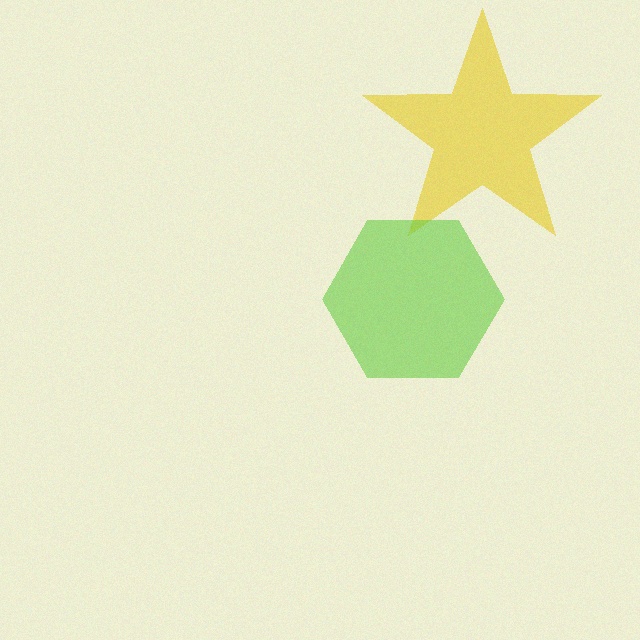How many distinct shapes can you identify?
There are 2 distinct shapes: a yellow star, a lime hexagon.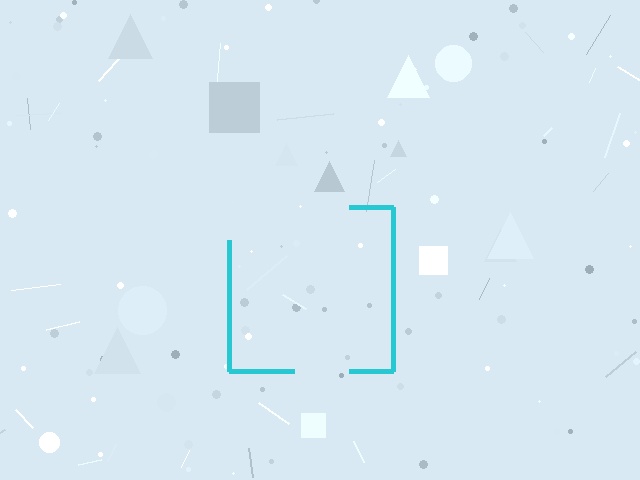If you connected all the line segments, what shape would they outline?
They would outline a square.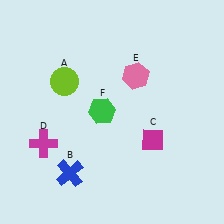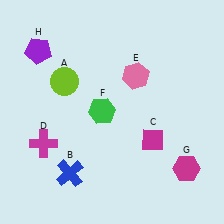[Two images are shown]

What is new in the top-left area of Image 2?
A purple pentagon (H) was added in the top-left area of Image 2.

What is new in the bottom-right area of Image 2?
A magenta hexagon (G) was added in the bottom-right area of Image 2.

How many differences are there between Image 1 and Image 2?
There are 2 differences between the two images.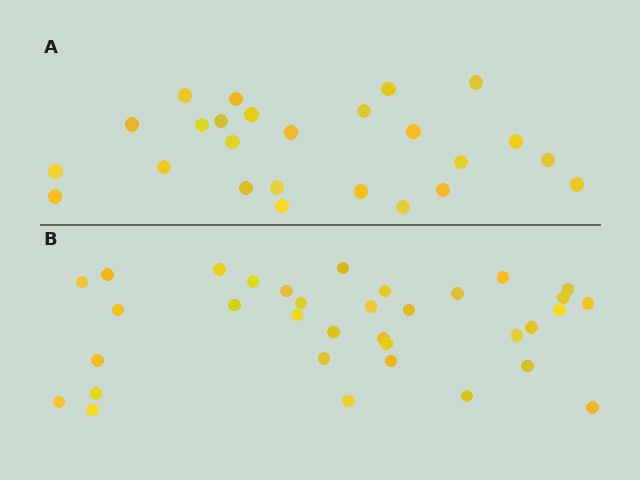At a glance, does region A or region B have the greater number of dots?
Region B (the bottom region) has more dots.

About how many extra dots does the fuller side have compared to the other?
Region B has roughly 8 or so more dots than region A.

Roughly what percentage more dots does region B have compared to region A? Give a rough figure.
About 35% more.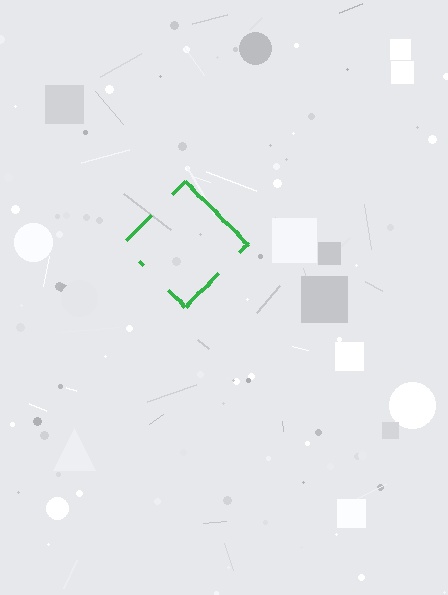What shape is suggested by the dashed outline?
The dashed outline suggests a diamond.